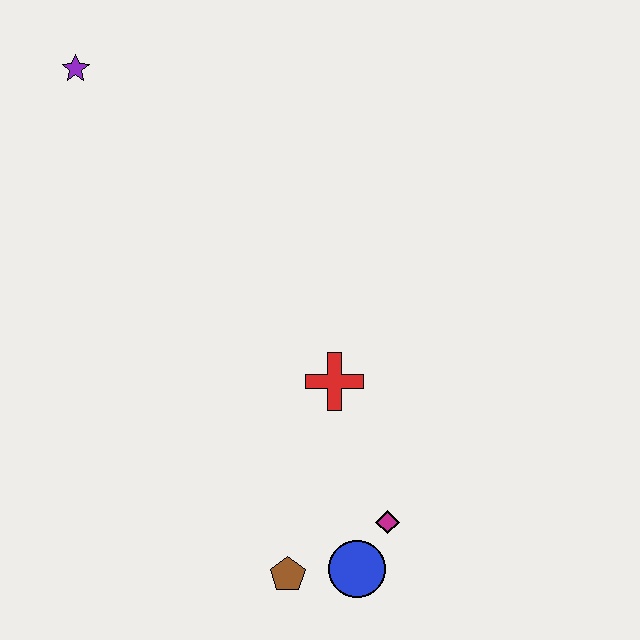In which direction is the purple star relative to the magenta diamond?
The purple star is above the magenta diamond.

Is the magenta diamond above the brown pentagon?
Yes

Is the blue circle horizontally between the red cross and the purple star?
No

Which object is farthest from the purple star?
The blue circle is farthest from the purple star.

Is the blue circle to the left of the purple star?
No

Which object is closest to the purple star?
The red cross is closest to the purple star.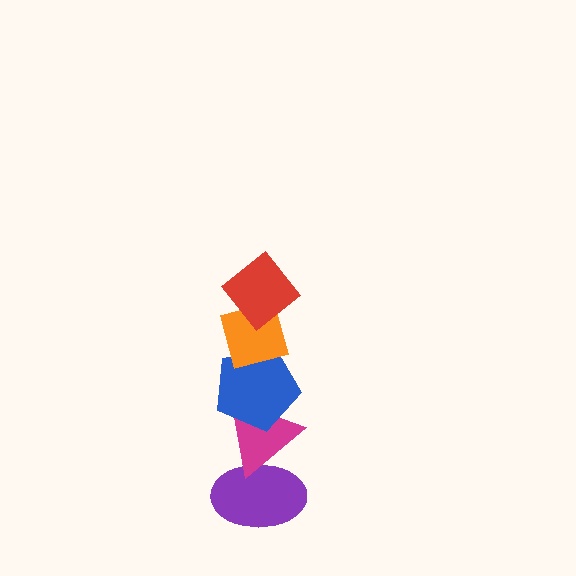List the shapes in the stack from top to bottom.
From top to bottom: the red diamond, the orange square, the blue pentagon, the magenta triangle, the purple ellipse.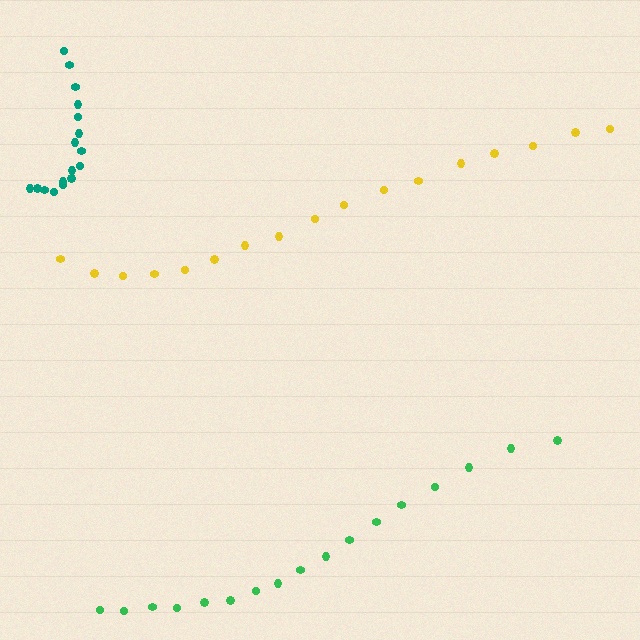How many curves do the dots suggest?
There are 3 distinct paths.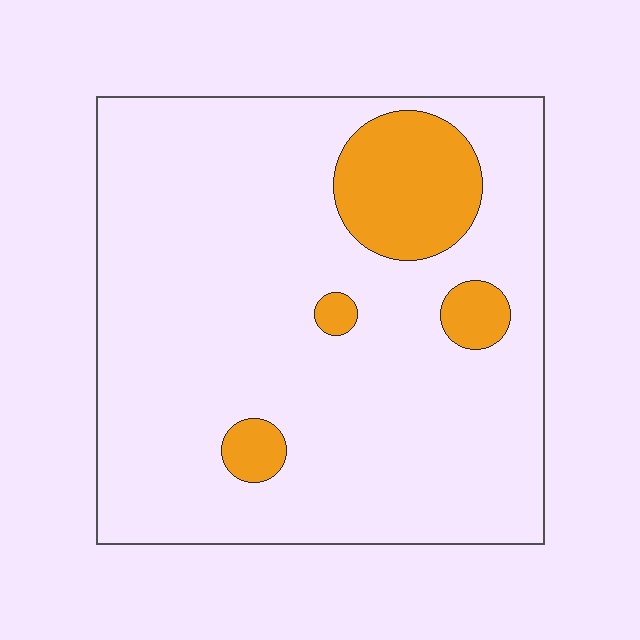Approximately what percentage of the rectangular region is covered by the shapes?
Approximately 15%.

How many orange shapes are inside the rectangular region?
4.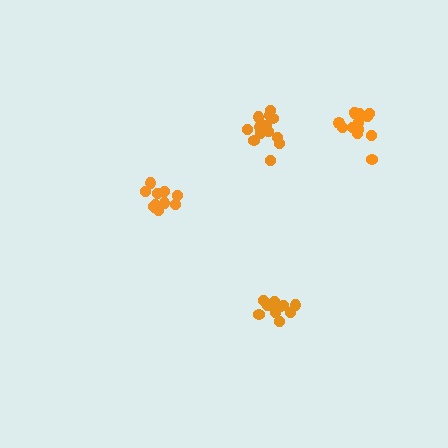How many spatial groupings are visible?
There are 4 spatial groupings.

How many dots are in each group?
Group 1: 15 dots, Group 2: 16 dots, Group 3: 11 dots, Group 4: 12 dots (54 total).